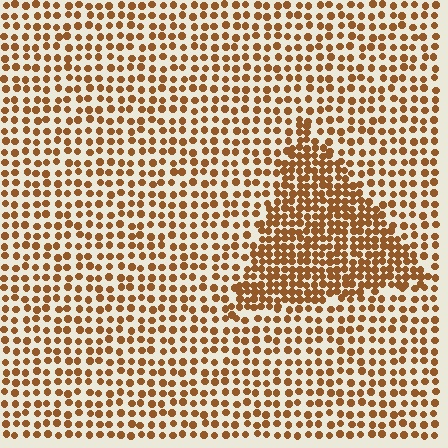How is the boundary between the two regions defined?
The boundary is defined by a change in element density (approximately 1.9x ratio). All elements are the same color, size, and shape.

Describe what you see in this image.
The image contains small brown elements arranged at two different densities. A triangle-shaped region is visible where the elements are more densely packed than the surrounding area.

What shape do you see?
I see a triangle.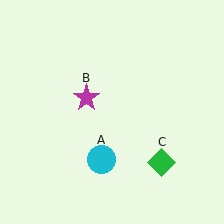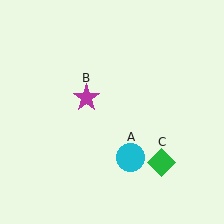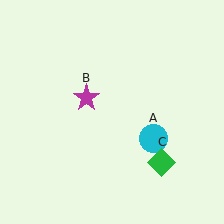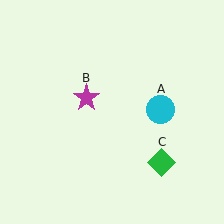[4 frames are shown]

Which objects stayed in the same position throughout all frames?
Magenta star (object B) and green diamond (object C) remained stationary.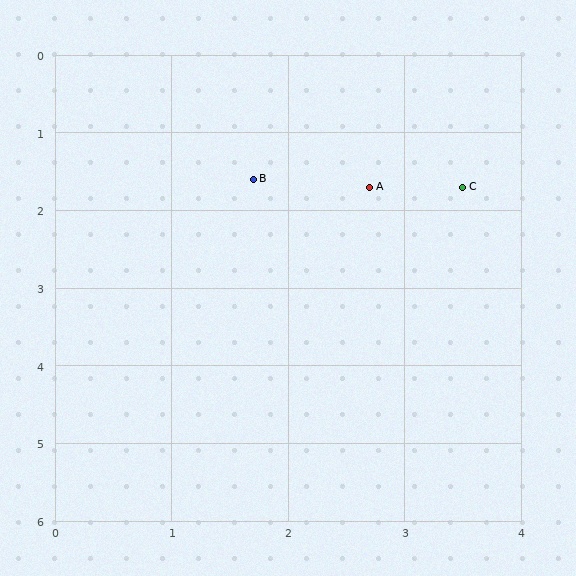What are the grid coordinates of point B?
Point B is at approximately (1.7, 1.6).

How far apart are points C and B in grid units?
Points C and B are about 1.8 grid units apart.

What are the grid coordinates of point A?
Point A is at approximately (2.7, 1.7).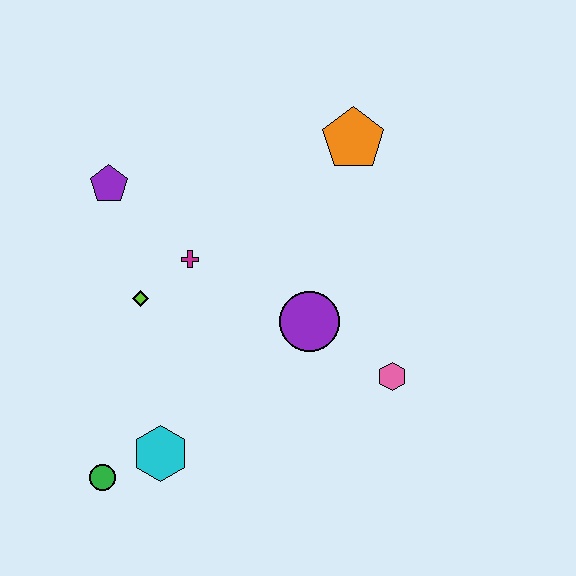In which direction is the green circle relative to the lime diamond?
The green circle is below the lime diamond.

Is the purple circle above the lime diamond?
No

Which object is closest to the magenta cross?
The lime diamond is closest to the magenta cross.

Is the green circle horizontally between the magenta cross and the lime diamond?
No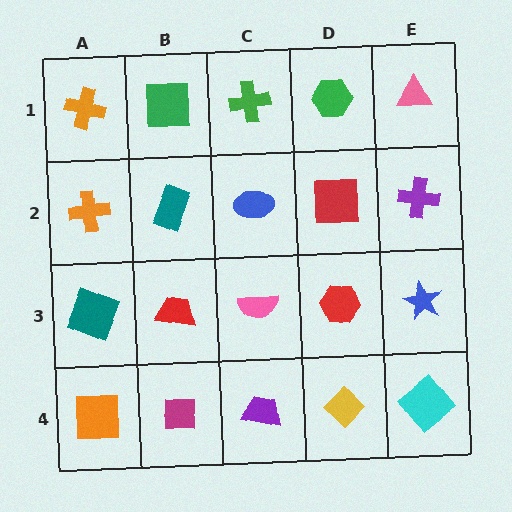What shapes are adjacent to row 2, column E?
A pink triangle (row 1, column E), a blue star (row 3, column E), a red square (row 2, column D).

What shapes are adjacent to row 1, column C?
A blue ellipse (row 2, column C), a green square (row 1, column B), a green hexagon (row 1, column D).